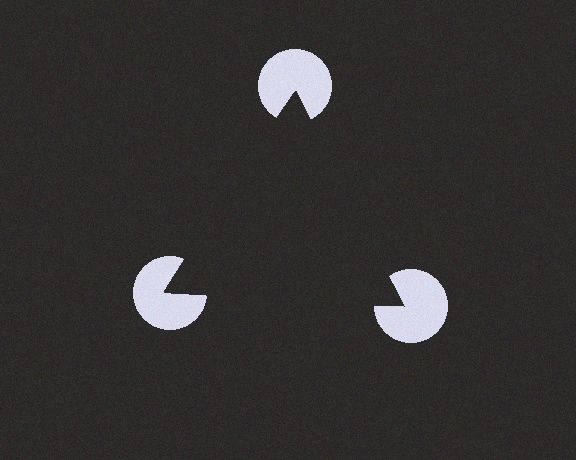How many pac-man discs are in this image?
There are 3 — one at each vertex of the illusory triangle.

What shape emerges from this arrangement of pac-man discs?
An illusory triangle — its edges are inferred from the aligned wedge cuts in the pac-man discs, not physically drawn.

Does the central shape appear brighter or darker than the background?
It typically appears slightly darker than the background, even though no actual brightness change is drawn.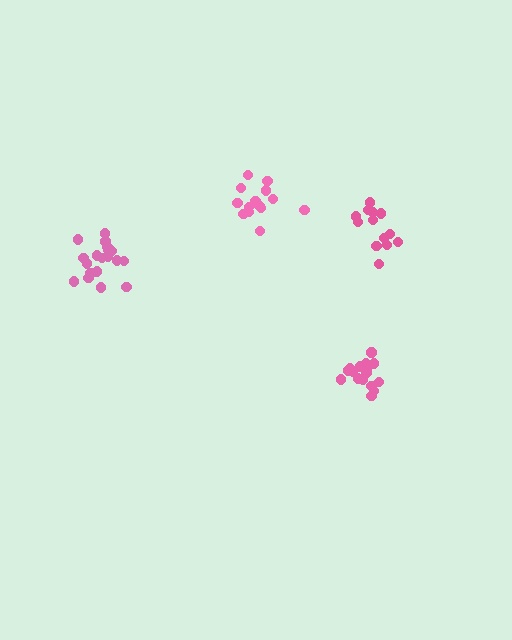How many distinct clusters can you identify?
There are 4 distinct clusters.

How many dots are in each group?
Group 1: 16 dots, Group 2: 14 dots, Group 3: 13 dots, Group 4: 19 dots (62 total).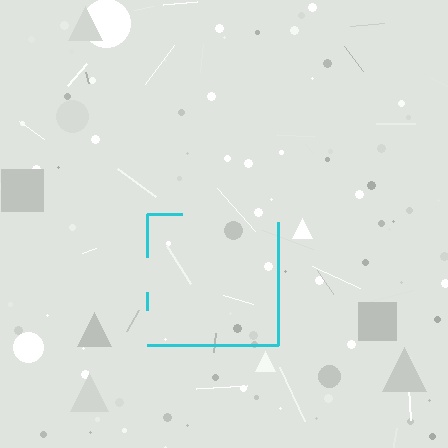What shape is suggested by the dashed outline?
The dashed outline suggests a square.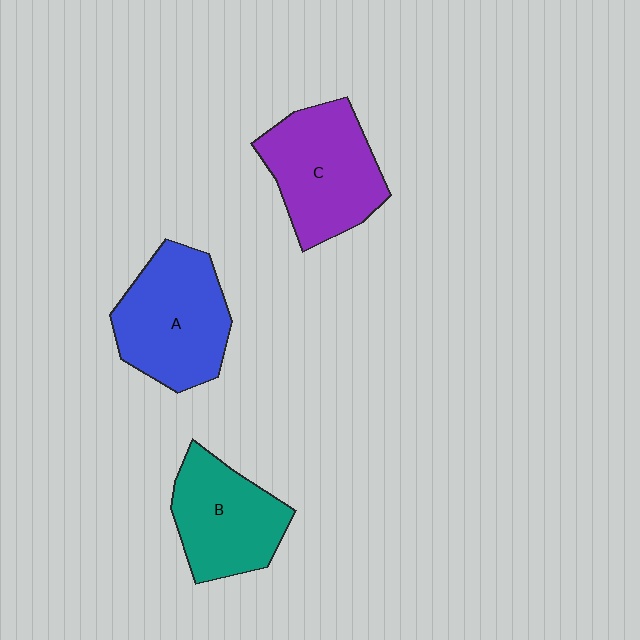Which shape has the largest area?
Shape A (blue).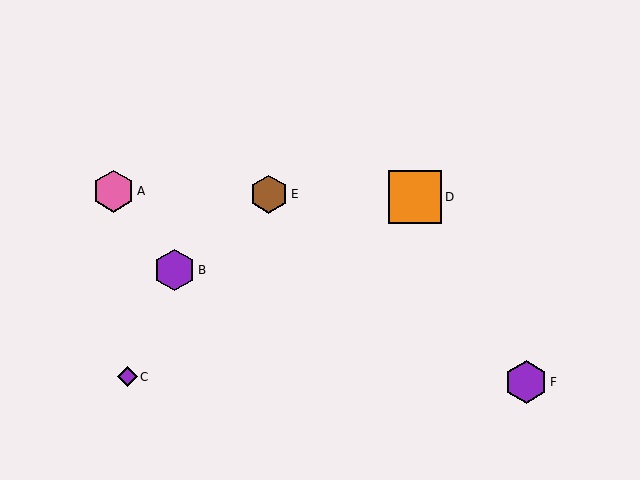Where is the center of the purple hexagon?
The center of the purple hexagon is at (526, 382).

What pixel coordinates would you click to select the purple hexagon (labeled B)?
Click at (175, 270) to select the purple hexagon B.